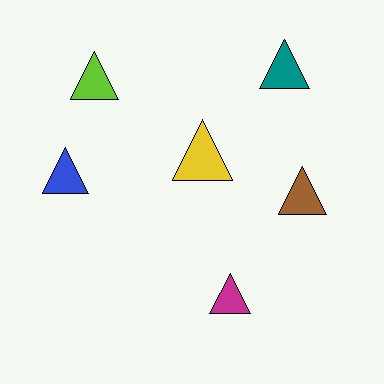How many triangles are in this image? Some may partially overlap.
There are 6 triangles.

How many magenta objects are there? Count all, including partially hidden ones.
There is 1 magenta object.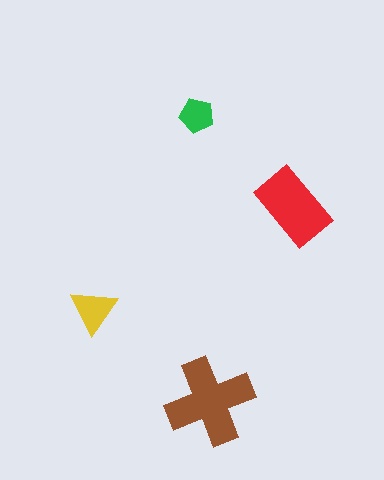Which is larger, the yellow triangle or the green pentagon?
The yellow triangle.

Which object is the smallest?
The green pentagon.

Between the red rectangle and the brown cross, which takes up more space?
The brown cross.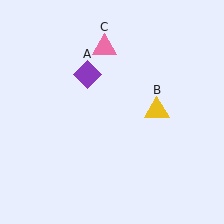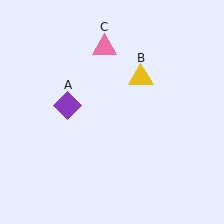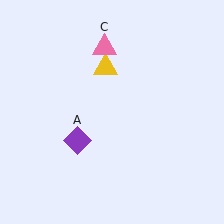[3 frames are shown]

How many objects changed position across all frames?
2 objects changed position: purple diamond (object A), yellow triangle (object B).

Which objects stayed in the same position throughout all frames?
Pink triangle (object C) remained stationary.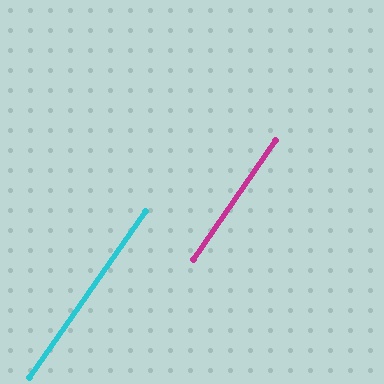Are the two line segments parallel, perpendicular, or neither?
Parallel — their directions differ by only 0.1°.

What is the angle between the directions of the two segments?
Approximately 0 degrees.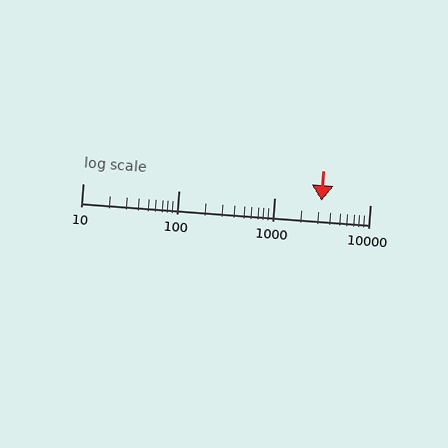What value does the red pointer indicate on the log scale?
The pointer indicates approximately 3100.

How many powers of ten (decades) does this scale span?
The scale spans 3 decades, from 10 to 10000.